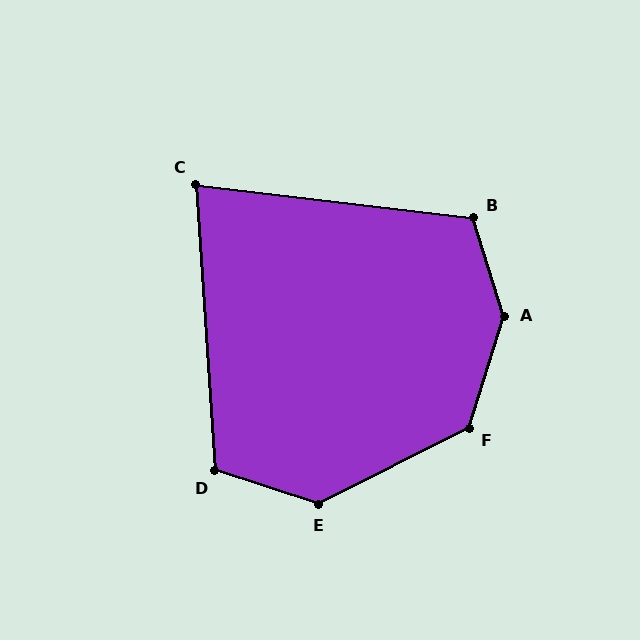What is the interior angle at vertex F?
Approximately 134 degrees (obtuse).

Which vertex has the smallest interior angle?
C, at approximately 79 degrees.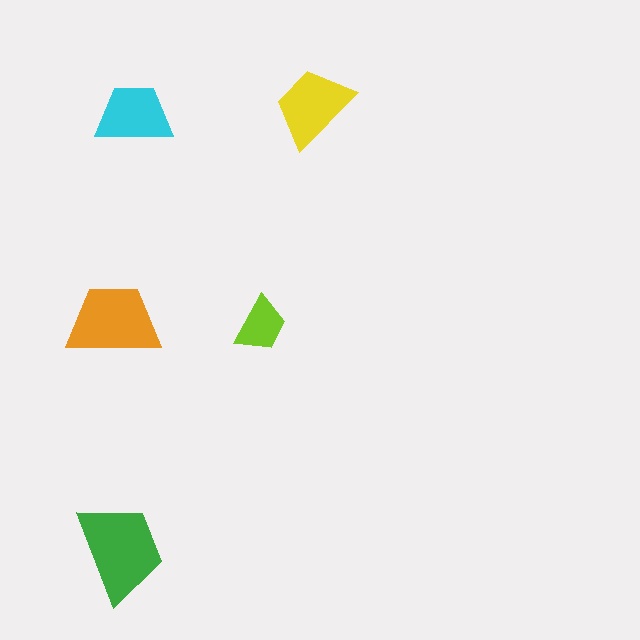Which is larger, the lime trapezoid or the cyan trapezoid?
The cyan one.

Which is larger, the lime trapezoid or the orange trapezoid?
The orange one.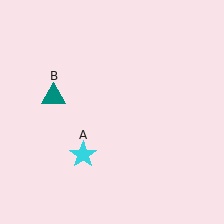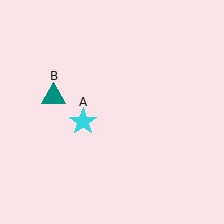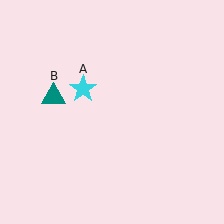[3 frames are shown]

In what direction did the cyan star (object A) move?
The cyan star (object A) moved up.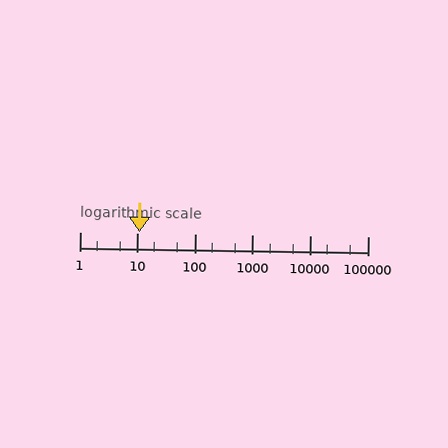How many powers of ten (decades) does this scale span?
The scale spans 5 decades, from 1 to 100000.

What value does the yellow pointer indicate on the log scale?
The pointer indicates approximately 11.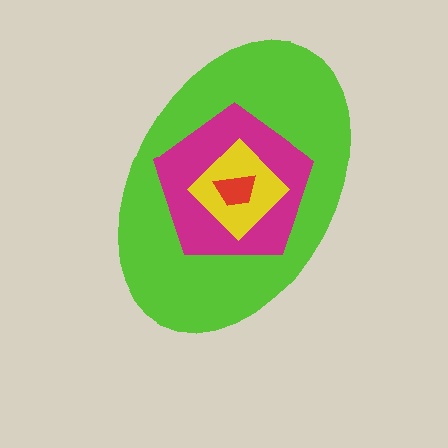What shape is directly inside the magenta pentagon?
The yellow diamond.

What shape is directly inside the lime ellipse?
The magenta pentagon.